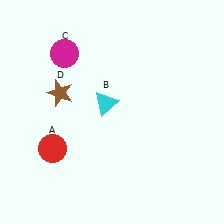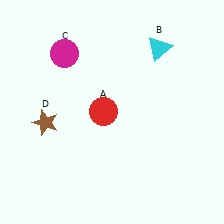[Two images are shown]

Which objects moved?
The objects that moved are: the red circle (A), the cyan triangle (B), the brown star (D).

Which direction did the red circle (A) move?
The red circle (A) moved right.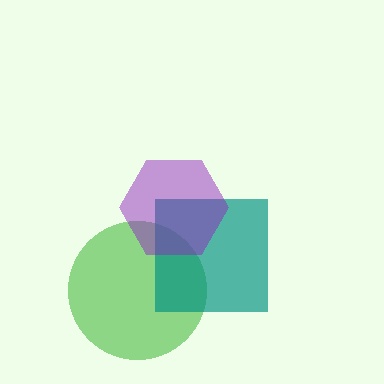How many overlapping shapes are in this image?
There are 3 overlapping shapes in the image.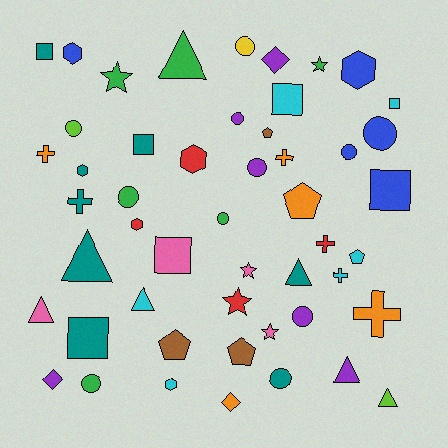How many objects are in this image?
There are 50 objects.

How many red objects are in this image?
There are 4 red objects.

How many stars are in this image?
There are 5 stars.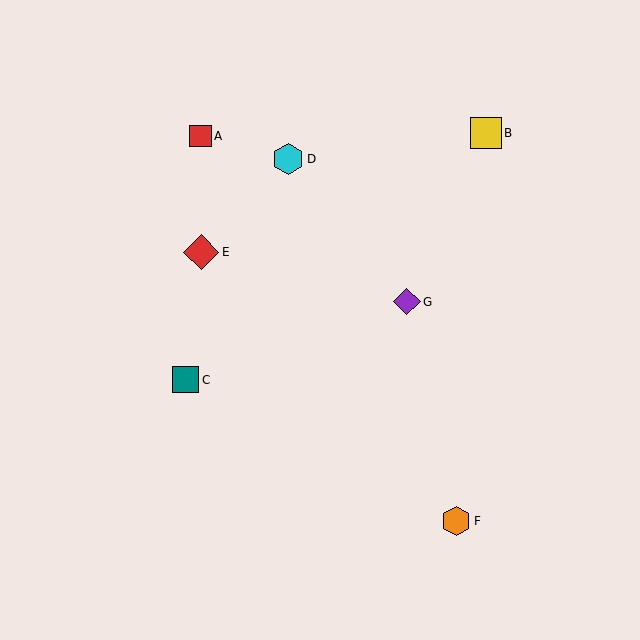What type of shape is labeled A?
Shape A is a red square.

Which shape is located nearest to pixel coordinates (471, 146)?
The yellow square (labeled B) at (486, 133) is nearest to that location.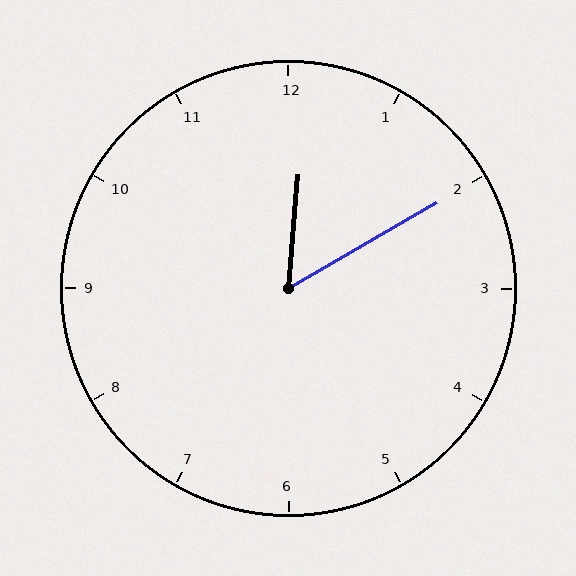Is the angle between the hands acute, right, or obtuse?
It is acute.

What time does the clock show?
12:10.